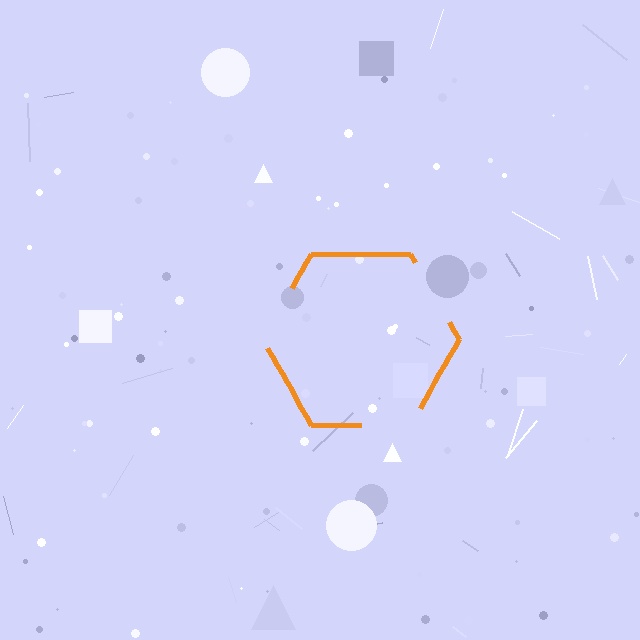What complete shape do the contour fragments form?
The contour fragments form a hexagon.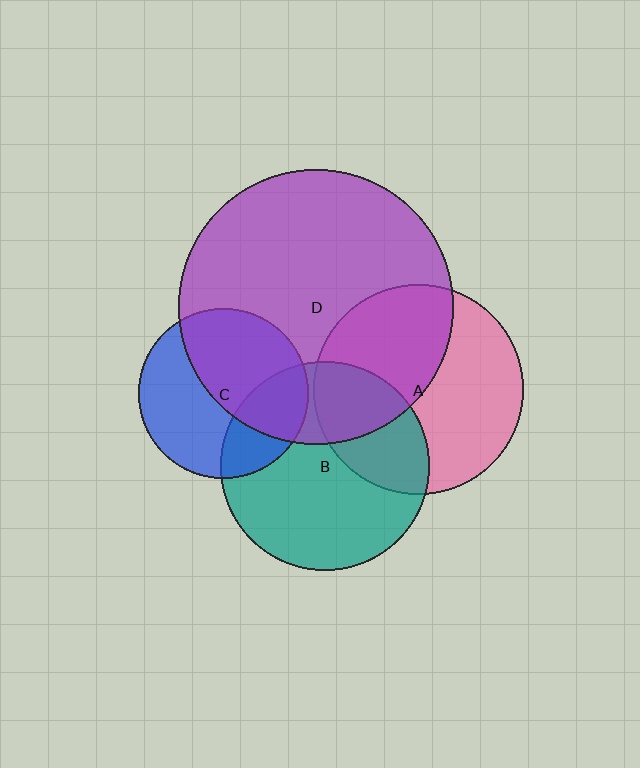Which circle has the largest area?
Circle D (purple).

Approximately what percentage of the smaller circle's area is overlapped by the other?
Approximately 30%.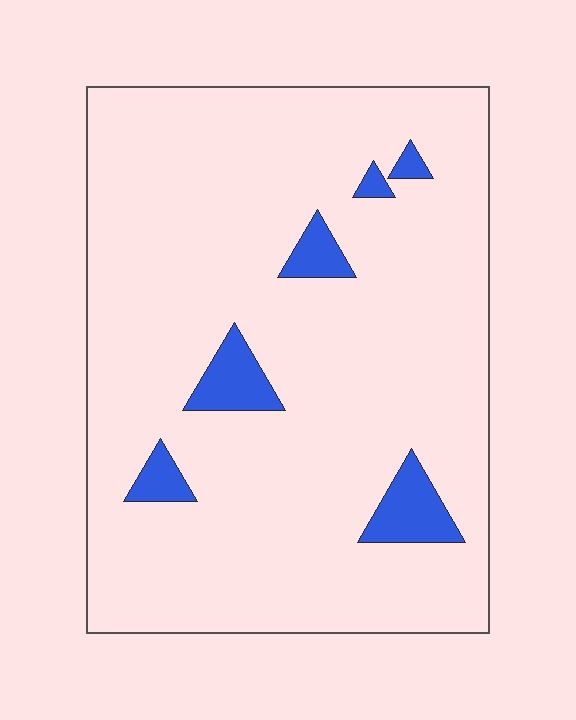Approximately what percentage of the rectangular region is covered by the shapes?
Approximately 10%.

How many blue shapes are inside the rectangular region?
6.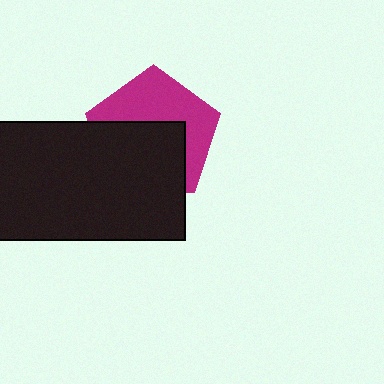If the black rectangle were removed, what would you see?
You would see the complete magenta pentagon.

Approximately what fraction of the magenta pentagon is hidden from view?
Roughly 51% of the magenta pentagon is hidden behind the black rectangle.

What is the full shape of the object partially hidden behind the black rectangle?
The partially hidden object is a magenta pentagon.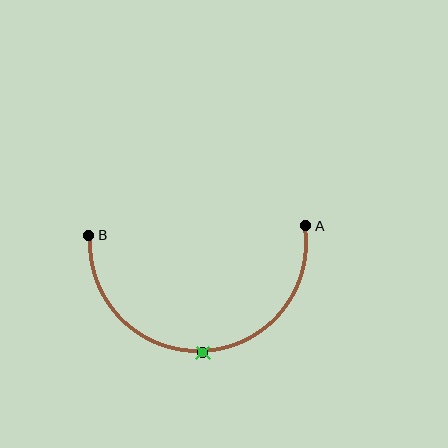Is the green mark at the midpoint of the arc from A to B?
Yes. The green mark lies on the arc at equal arc-length from both A and B — it is the arc midpoint.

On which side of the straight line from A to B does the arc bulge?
The arc bulges below the straight line connecting A and B.